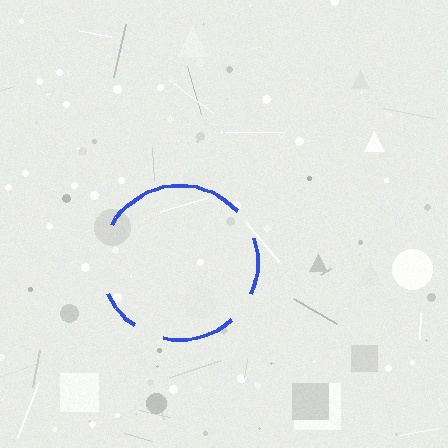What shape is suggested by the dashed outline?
The dashed outline suggests a circle.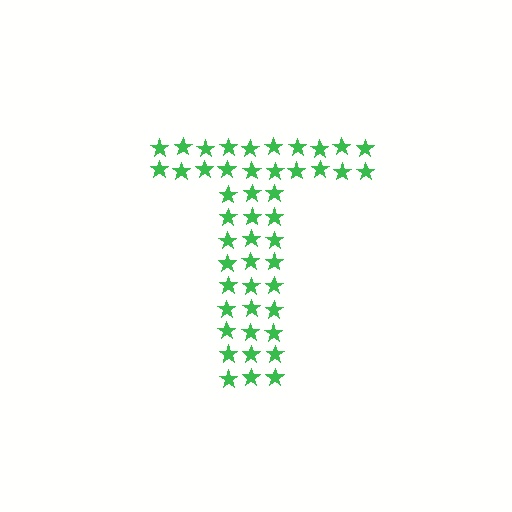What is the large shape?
The large shape is the letter T.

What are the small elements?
The small elements are stars.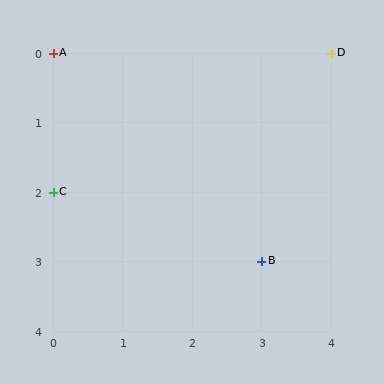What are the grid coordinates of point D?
Point D is at grid coordinates (4, 0).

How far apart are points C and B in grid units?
Points C and B are 3 columns and 1 row apart (about 3.2 grid units diagonally).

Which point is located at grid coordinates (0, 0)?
Point A is at (0, 0).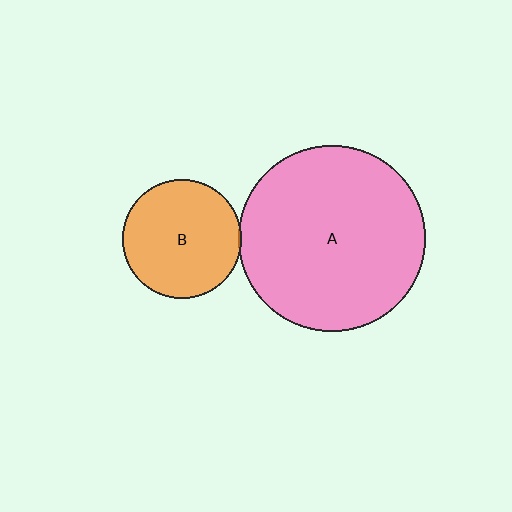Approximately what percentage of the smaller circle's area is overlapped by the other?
Approximately 5%.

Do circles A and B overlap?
Yes.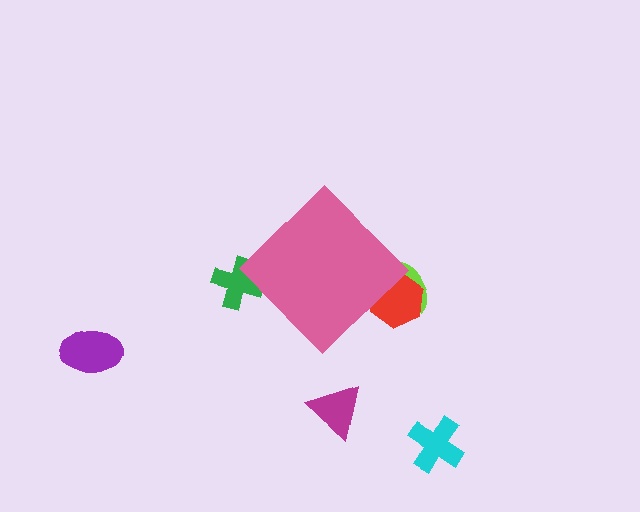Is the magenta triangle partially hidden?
No, the magenta triangle is fully visible.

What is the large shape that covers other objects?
A pink diamond.